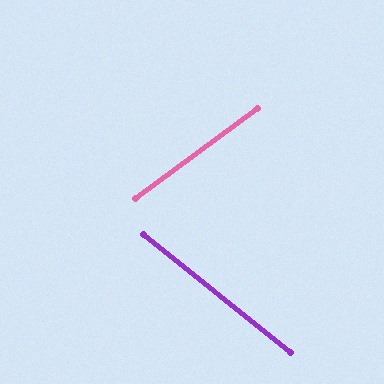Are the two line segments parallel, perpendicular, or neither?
Neither parallel nor perpendicular — they differ by about 75°.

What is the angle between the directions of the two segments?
Approximately 75 degrees.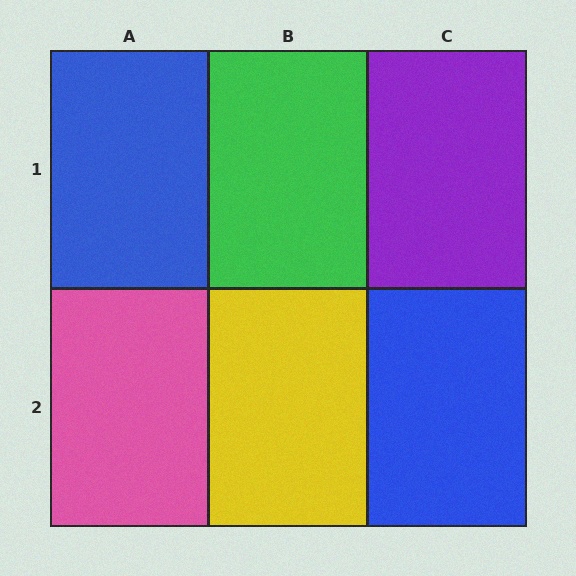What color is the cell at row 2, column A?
Pink.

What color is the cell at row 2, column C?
Blue.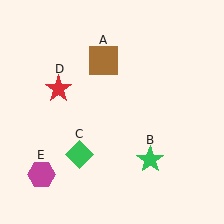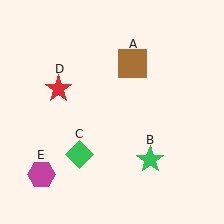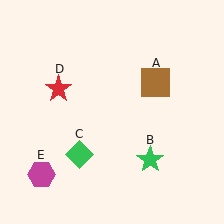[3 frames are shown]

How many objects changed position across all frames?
1 object changed position: brown square (object A).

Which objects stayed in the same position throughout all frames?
Green star (object B) and green diamond (object C) and red star (object D) and magenta hexagon (object E) remained stationary.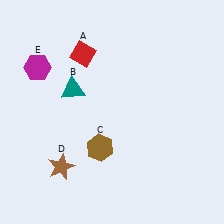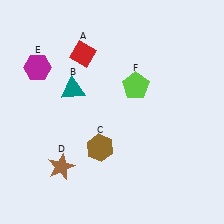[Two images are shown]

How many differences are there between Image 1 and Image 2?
There is 1 difference between the two images.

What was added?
A lime pentagon (F) was added in Image 2.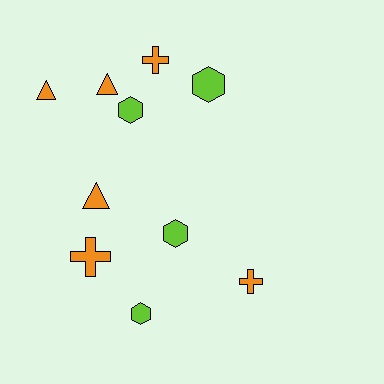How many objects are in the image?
There are 10 objects.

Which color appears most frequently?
Orange, with 6 objects.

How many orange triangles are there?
There are 3 orange triangles.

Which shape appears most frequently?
Hexagon, with 4 objects.